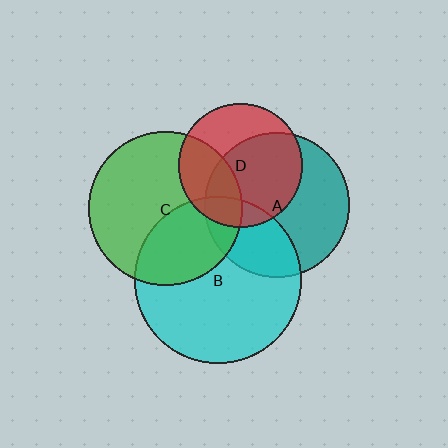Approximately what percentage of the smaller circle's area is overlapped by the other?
Approximately 30%.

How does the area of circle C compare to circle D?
Approximately 1.5 times.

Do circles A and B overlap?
Yes.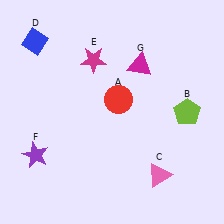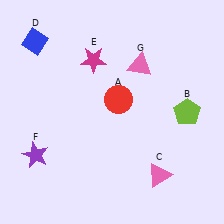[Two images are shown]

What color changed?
The triangle (G) changed from magenta in Image 1 to pink in Image 2.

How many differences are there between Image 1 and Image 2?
There is 1 difference between the two images.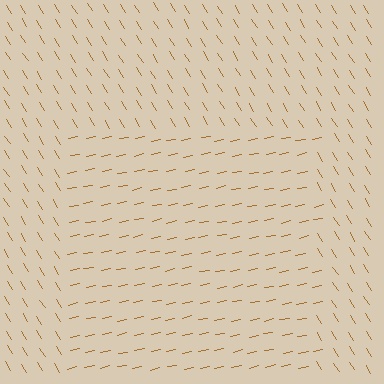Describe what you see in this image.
The image is filled with small brown line segments. A rectangle region in the image has lines oriented differently from the surrounding lines, creating a visible texture boundary.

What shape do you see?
I see a rectangle.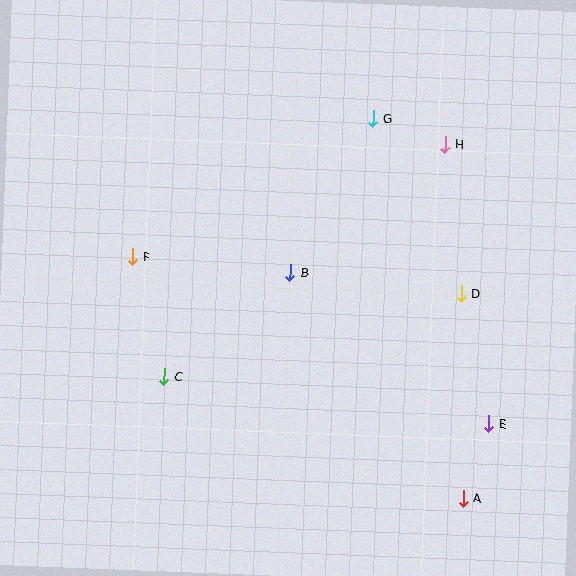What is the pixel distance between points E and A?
The distance between E and A is 79 pixels.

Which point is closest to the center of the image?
Point B at (290, 272) is closest to the center.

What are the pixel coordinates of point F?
Point F is at (133, 257).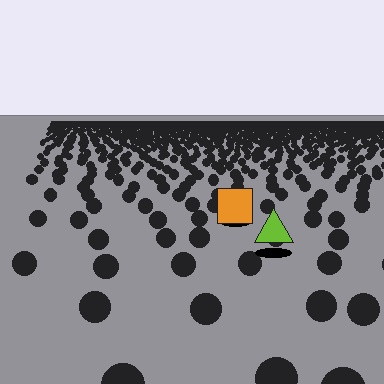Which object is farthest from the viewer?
The orange square is farthest from the viewer. It appears smaller and the ground texture around it is denser.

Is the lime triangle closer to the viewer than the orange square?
Yes. The lime triangle is closer — you can tell from the texture gradient: the ground texture is coarser near it.